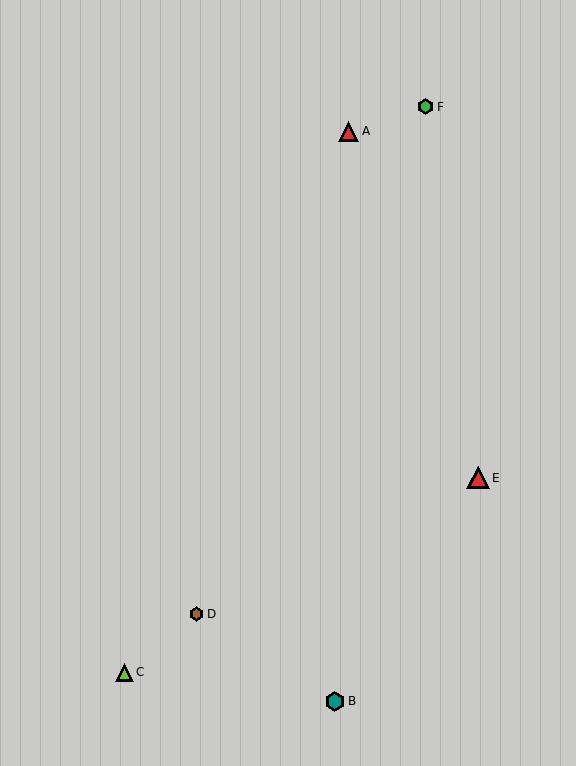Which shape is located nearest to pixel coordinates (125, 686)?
The lime triangle (labeled C) at (124, 672) is nearest to that location.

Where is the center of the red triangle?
The center of the red triangle is at (349, 131).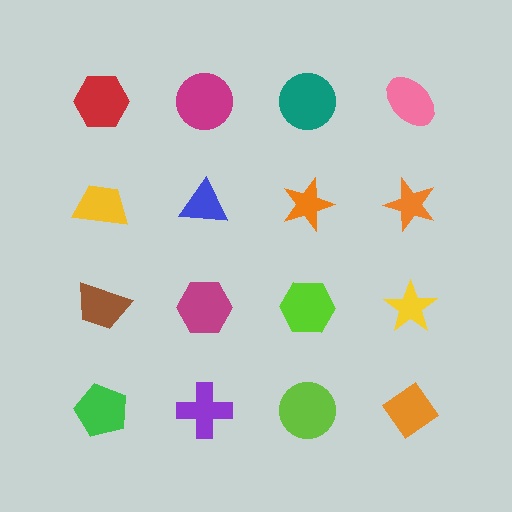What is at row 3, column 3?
A lime hexagon.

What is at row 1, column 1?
A red hexagon.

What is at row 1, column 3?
A teal circle.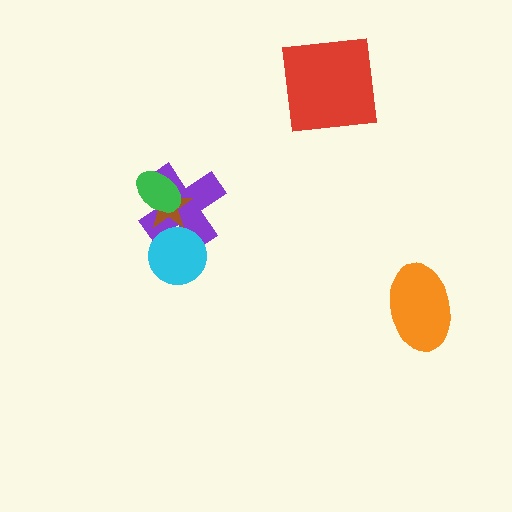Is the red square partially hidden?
No, no other shape covers it.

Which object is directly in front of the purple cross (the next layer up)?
The cyan circle is directly in front of the purple cross.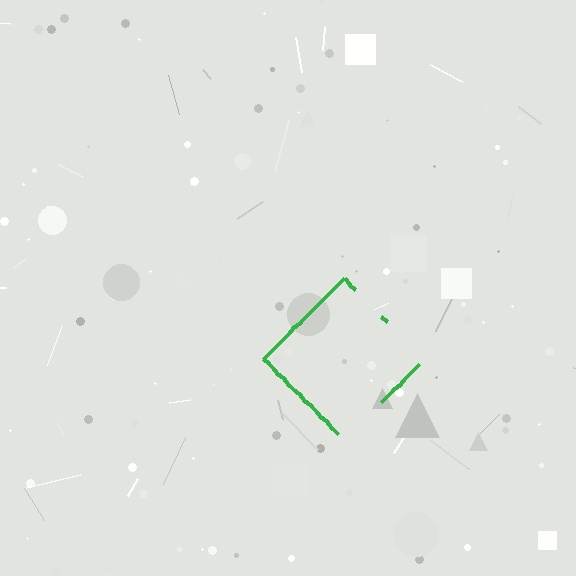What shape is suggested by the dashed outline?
The dashed outline suggests a diamond.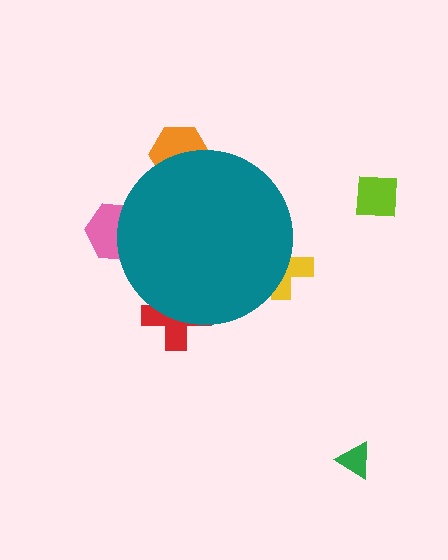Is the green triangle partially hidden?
No, the green triangle is fully visible.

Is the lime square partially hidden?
No, the lime square is fully visible.